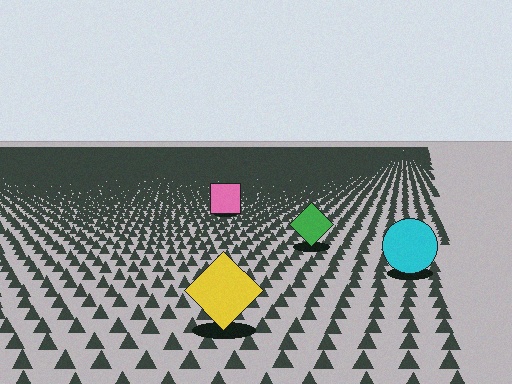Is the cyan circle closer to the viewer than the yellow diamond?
No. The yellow diamond is closer — you can tell from the texture gradient: the ground texture is coarser near it.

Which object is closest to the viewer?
The yellow diamond is closest. The texture marks near it are larger and more spread out.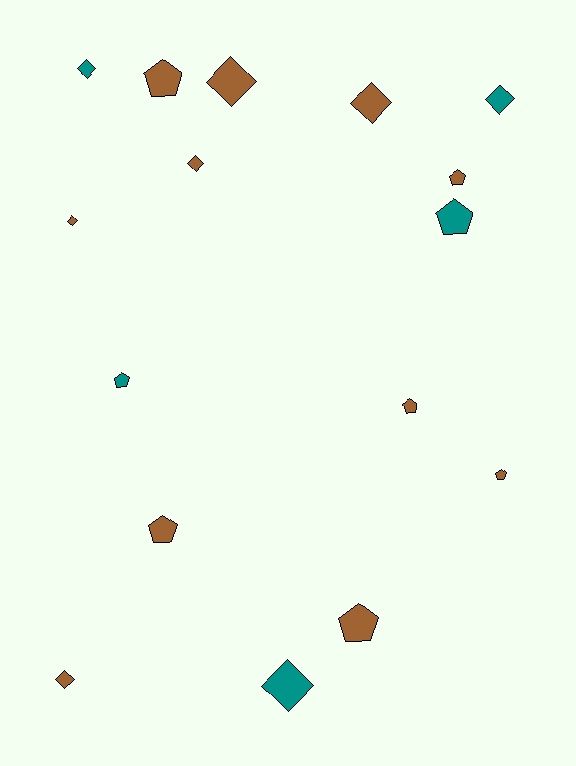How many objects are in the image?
There are 16 objects.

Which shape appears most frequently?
Pentagon, with 8 objects.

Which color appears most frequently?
Brown, with 11 objects.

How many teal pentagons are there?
There are 2 teal pentagons.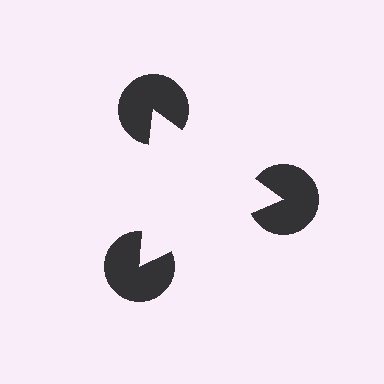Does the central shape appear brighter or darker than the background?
It typically appears slightly brighter than the background, even though no actual brightness change is drawn.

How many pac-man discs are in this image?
There are 3 — one at each vertex of the illusory triangle.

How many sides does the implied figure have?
3 sides.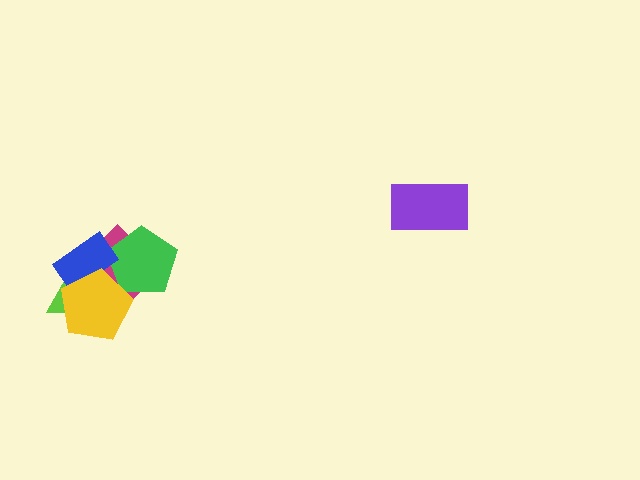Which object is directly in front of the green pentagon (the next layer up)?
The lime triangle is directly in front of the green pentagon.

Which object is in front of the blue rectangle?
The yellow pentagon is in front of the blue rectangle.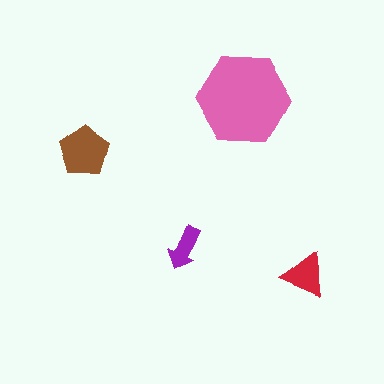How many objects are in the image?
There are 4 objects in the image.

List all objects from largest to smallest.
The pink hexagon, the brown pentagon, the red triangle, the purple arrow.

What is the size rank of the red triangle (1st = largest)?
3rd.